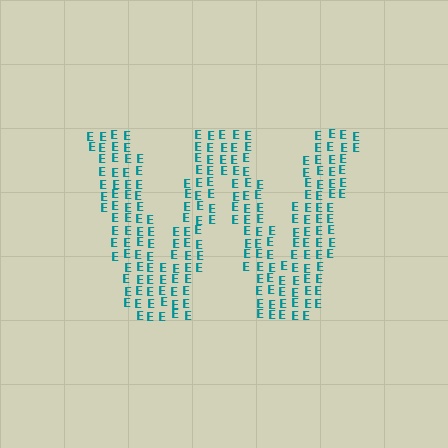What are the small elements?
The small elements are letter E's.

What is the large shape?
The large shape is the letter W.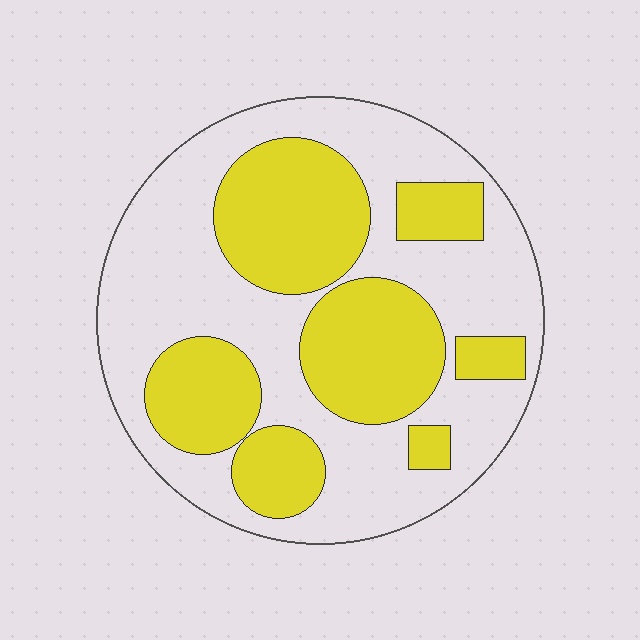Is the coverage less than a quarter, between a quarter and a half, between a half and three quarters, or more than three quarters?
Between a quarter and a half.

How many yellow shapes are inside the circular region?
7.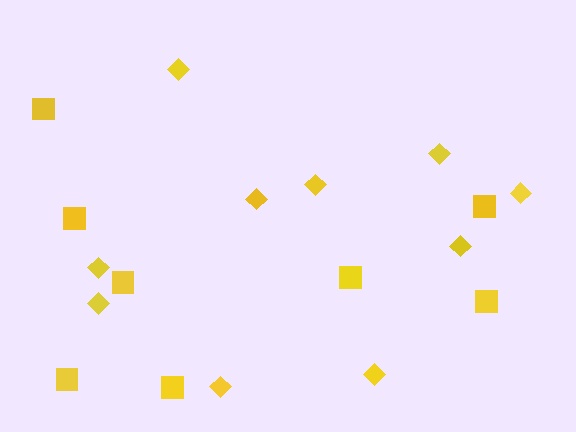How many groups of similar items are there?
There are 2 groups: one group of diamonds (10) and one group of squares (8).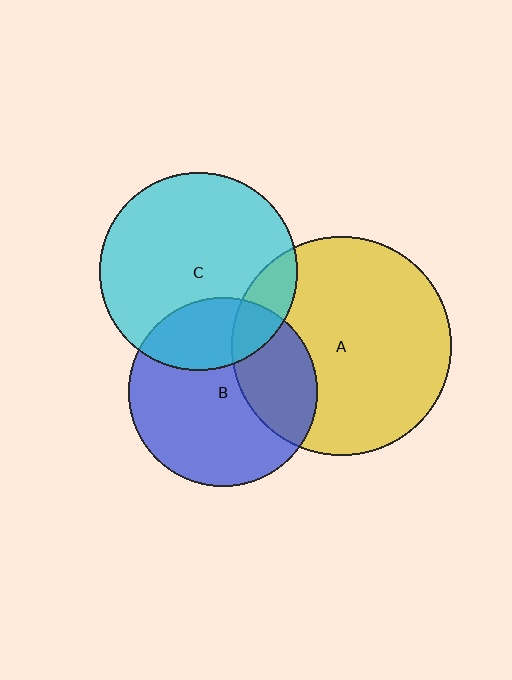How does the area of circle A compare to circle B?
Approximately 1.3 times.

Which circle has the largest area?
Circle A (yellow).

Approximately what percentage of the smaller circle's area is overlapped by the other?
Approximately 15%.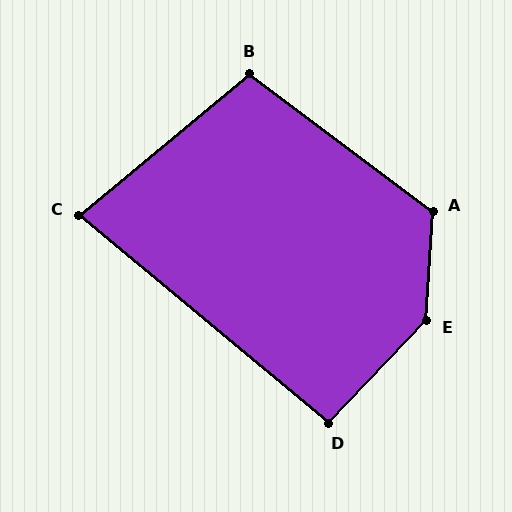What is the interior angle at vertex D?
Approximately 94 degrees (approximately right).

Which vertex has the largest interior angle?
E, at approximately 140 degrees.